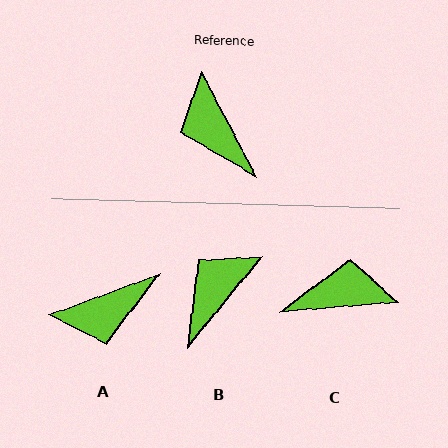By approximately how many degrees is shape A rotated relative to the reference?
Approximately 83 degrees counter-clockwise.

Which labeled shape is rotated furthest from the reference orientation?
C, about 113 degrees away.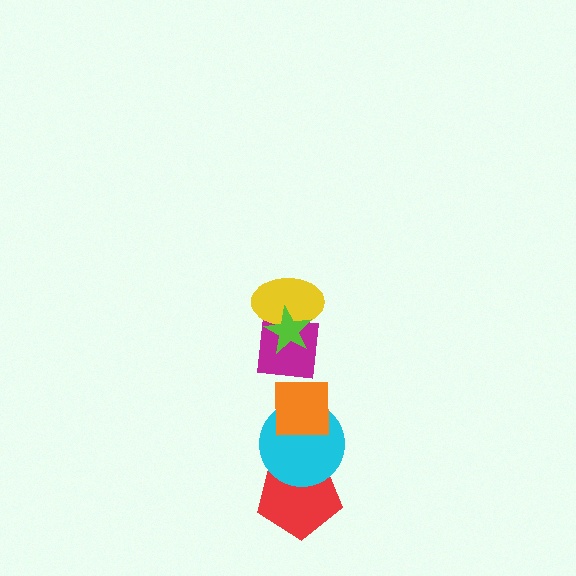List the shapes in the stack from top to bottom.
From top to bottom: the lime star, the yellow ellipse, the magenta square, the orange square, the cyan circle, the red pentagon.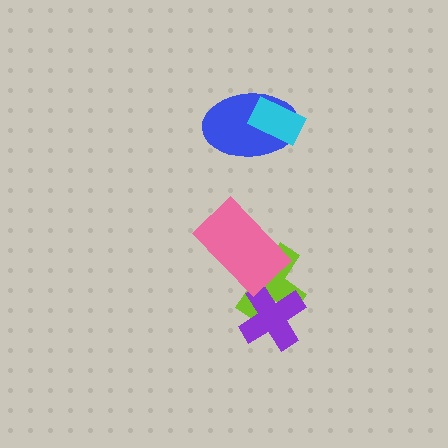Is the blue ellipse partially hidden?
Yes, it is partially covered by another shape.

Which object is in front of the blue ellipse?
The cyan rectangle is in front of the blue ellipse.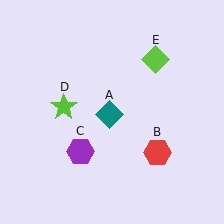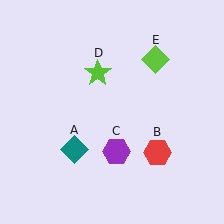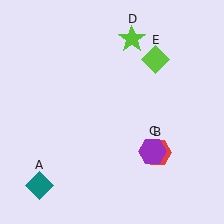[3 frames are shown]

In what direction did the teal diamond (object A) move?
The teal diamond (object A) moved down and to the left.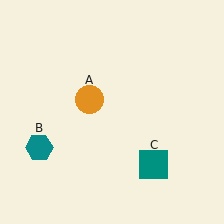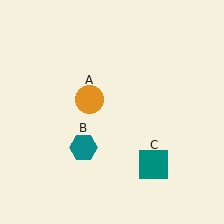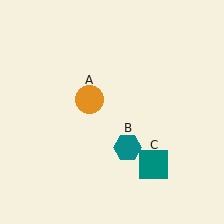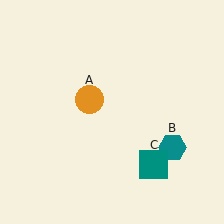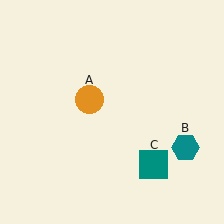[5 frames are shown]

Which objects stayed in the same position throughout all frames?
Orange circle (object A) and teal square (object C) remained stationary.